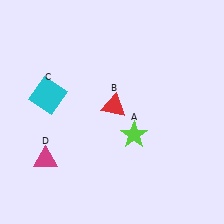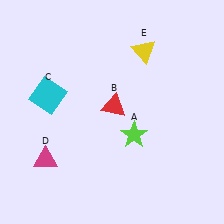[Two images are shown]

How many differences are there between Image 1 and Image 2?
There is 1 difference between the two images.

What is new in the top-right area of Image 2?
A yellow triangle (E) was added in the top-right area of Image 2.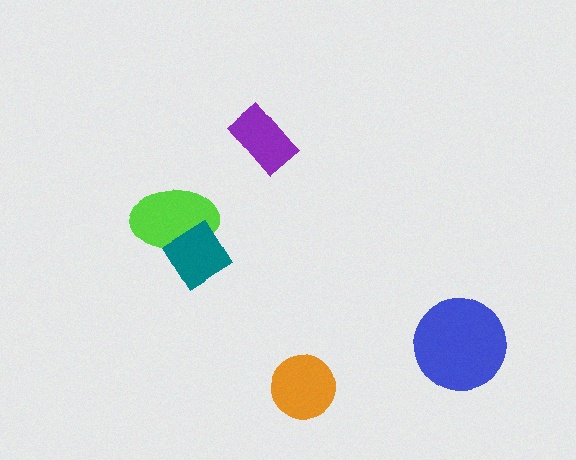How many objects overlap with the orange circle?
0 objects overlap with the orange circle.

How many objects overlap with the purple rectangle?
0 objects overlap with the purple rectangle.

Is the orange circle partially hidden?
No, no other shape covers it.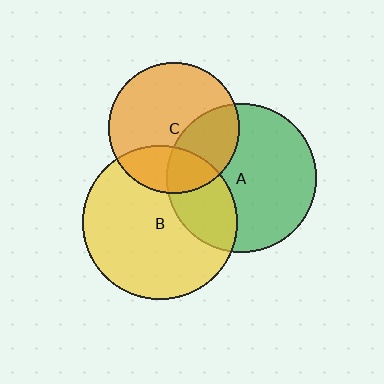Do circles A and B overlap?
Yes.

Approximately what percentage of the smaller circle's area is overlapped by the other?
Approximately 30%.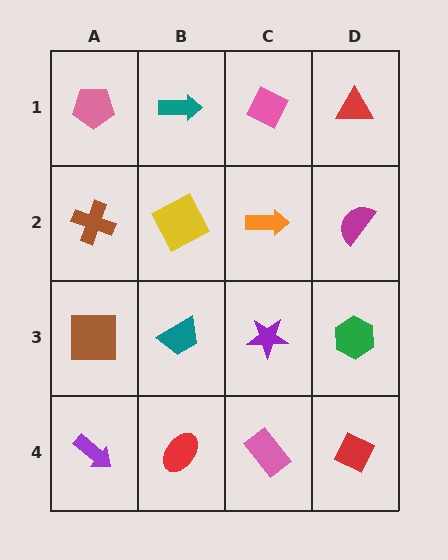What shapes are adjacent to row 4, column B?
A teal trapezoid (row 3, column B), a purple arrow (row 4, column A), a pink rectangle (row 4, column C).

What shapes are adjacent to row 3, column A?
A brown cross (row 2, column A), a purple arrow (row 4, column A), a teal trapezoid (row 3, column B).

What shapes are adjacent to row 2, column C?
A pink diamond (row 1, column C), a purple star (row 3, column C), a yellow square (row 2, column B), a magenta semicircle (row 2, column D).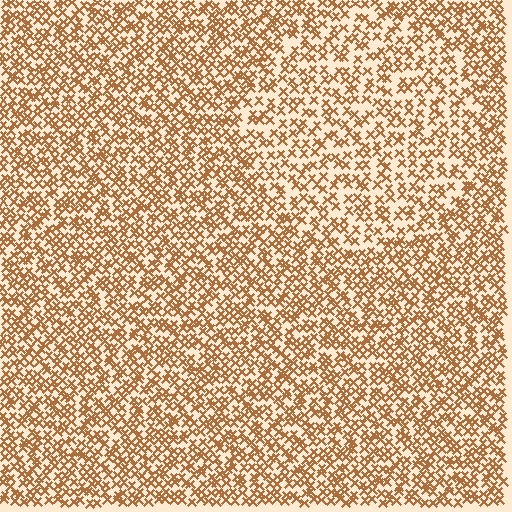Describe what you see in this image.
The image contains small brown elements arranged at two different densities. A circle-shaped region is visible where the elements are less densely packed than the surrounding area.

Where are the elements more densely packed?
The elements are more densely packed outside the circle boundary.